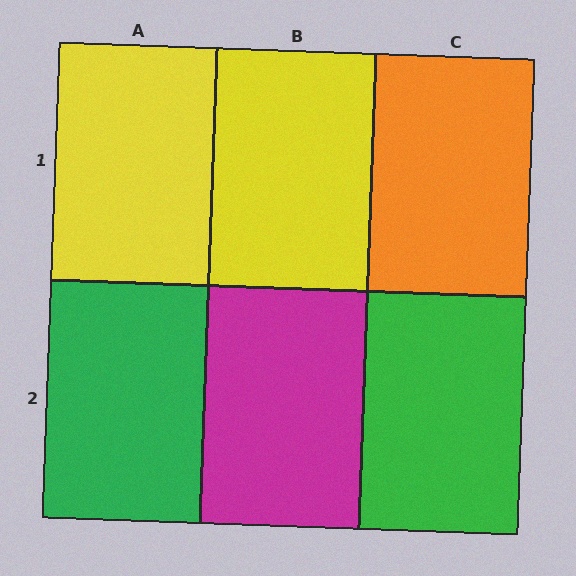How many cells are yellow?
2 cells are yellow.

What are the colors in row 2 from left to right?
Green, magenta, green.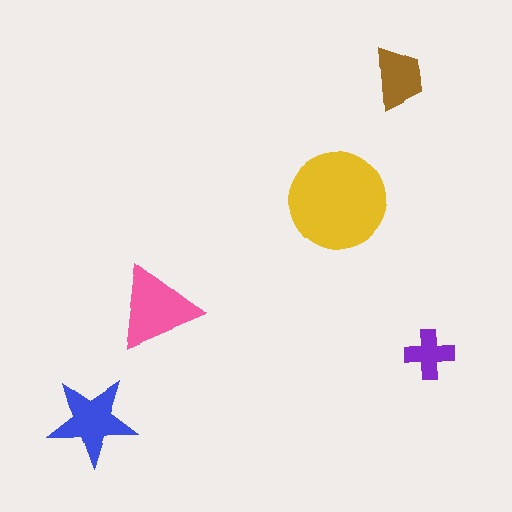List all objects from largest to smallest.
The yellow circle, the pink triangle, the blue star, the brown trapezoid, the purple cross.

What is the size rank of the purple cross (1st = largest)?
5th.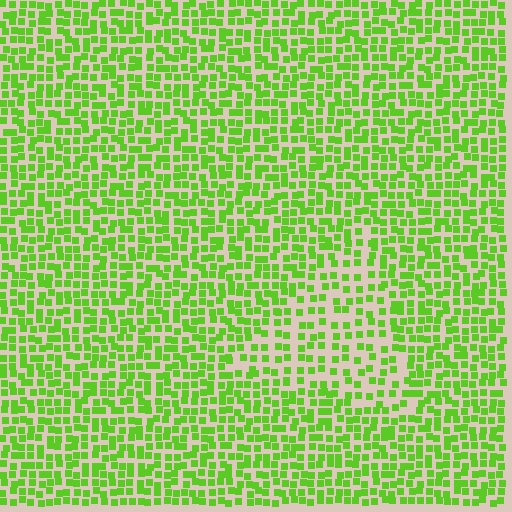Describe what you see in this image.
The image contains small lime elements arranged at two different densities. A triangle-shaped region is visible where the elements are less densely packed than the surrounding area.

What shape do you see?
I see a triangle.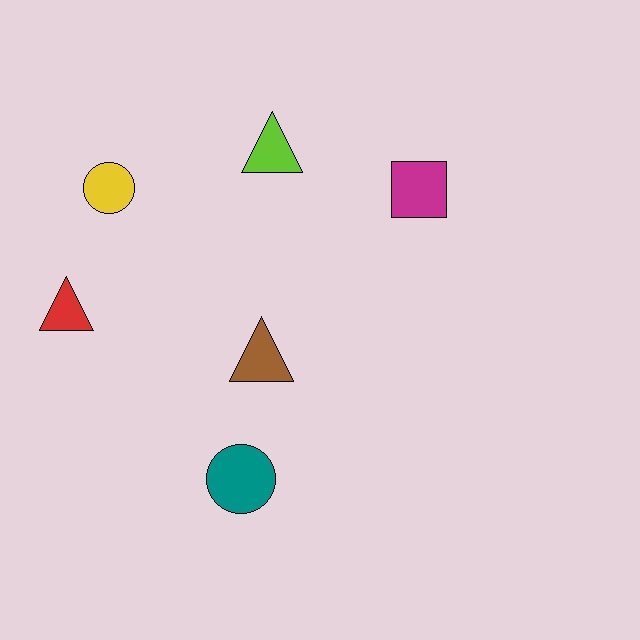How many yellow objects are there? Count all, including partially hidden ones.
There is 1 yellow object.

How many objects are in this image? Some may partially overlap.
There are 6 objects.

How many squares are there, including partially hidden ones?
There is 1 square.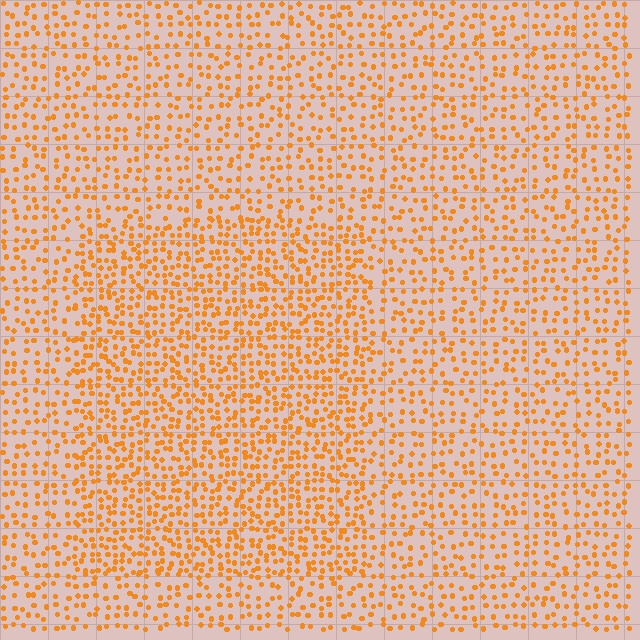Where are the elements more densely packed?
The elements are more densely packed inside the rectangle boundary.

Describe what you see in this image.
The image contains small orange elements arranged at two different densities. A rectangle-shaped region is visible where the elements are more densely packed than the surrounding area.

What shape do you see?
I see a rectangle.